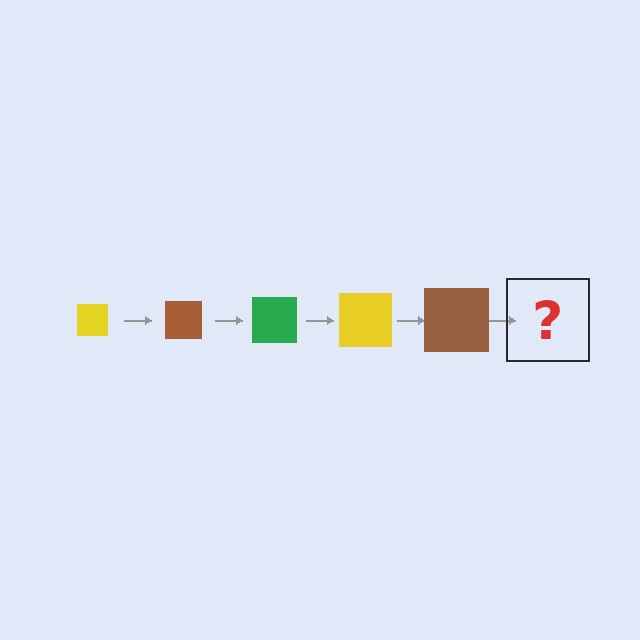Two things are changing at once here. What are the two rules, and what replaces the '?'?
The two rules are that the square grows larger each step and the color cycles through yellow, brown, and green. The '?' should be a green square, larger than the previous one.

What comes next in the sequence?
The next element should be a green square, larger than the previous one.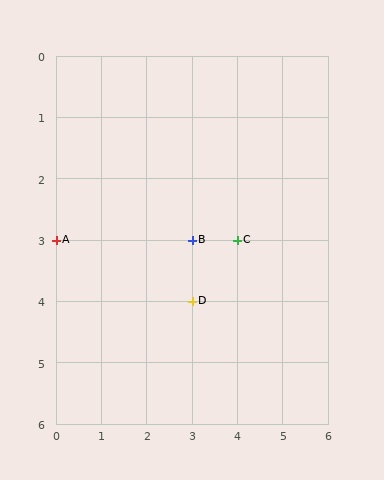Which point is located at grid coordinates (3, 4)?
Point D is at (3, 4).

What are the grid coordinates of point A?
Point A is at grid coordinates (0, 3).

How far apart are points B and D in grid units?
Points B and D are 1 row apart.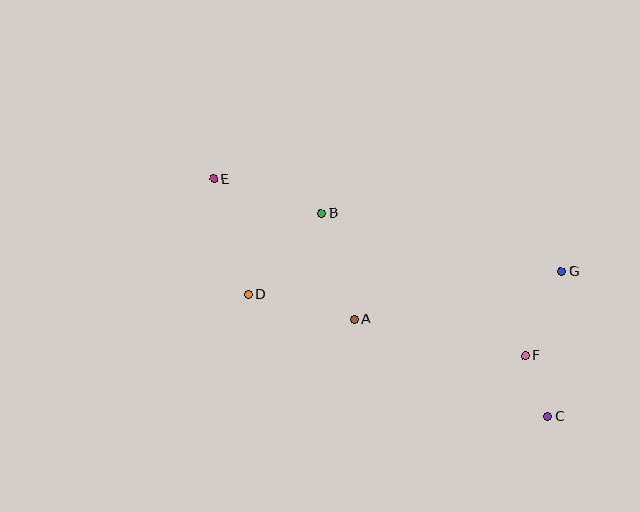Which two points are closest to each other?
Points C and F are closest to each other.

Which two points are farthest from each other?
Points C and E are farthest from each other.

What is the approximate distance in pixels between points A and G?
The distance between A and G is approximately 213 pixels.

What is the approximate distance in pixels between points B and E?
The distance between B and E is approximately 113 pixels.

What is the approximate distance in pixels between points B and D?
The distance between B and D is approximately 110 pixels.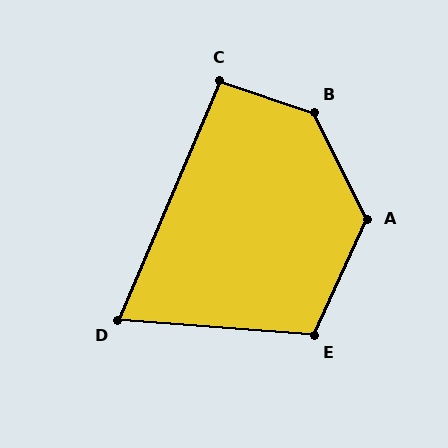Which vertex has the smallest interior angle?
D, at approximately 71 degrees.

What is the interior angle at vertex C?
Approximately 94 degrees (approximately right).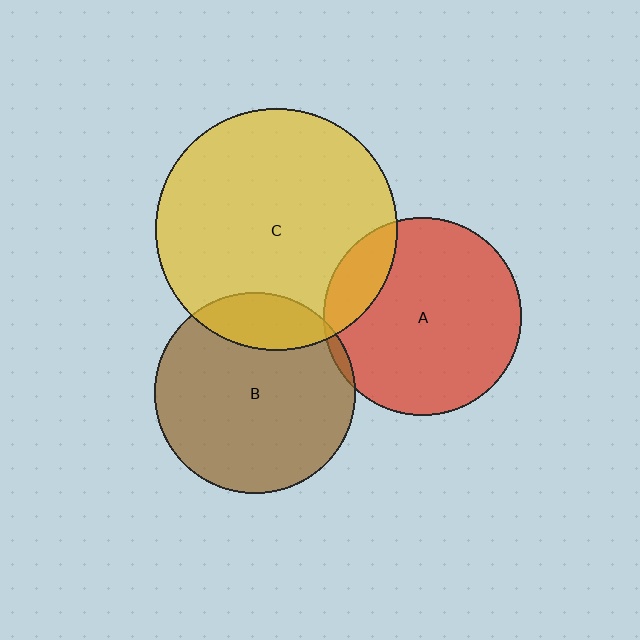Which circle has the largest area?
Circle C (yellow).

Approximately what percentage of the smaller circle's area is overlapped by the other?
Approximately 5%.